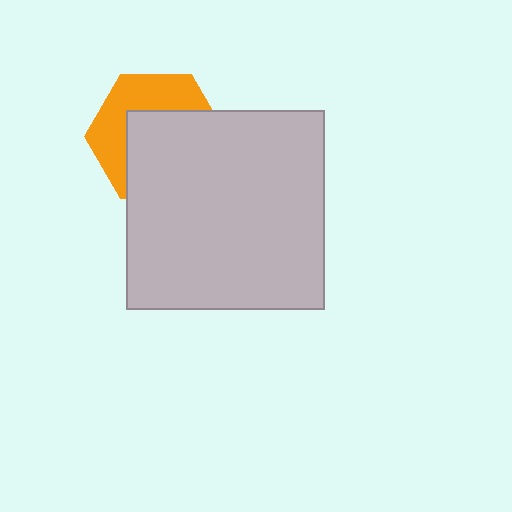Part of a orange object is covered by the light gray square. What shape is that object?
It is a hexagon.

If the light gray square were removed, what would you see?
You would see the complete orange hexagon.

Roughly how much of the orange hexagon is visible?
A small part of it is visible (roughly 42%).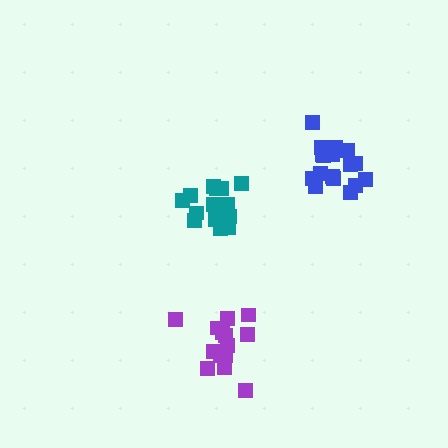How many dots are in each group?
Group 1: 19 dots, Group 2: 17 dots, Group 3: 14 dots (50 total).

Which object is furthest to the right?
The blue cluster is rightmost.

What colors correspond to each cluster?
The clusters are colored: teal, blue, purple.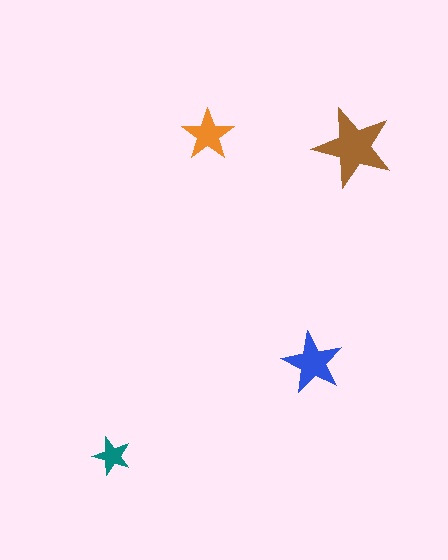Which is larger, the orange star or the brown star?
The brown one.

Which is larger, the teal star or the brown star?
The brown one.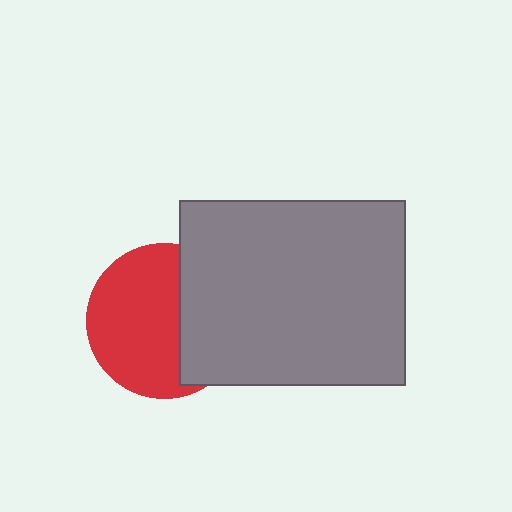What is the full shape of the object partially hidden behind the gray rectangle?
The partially hidden object is a red circle.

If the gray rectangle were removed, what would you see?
You would see the complete red circle.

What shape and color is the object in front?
The object in front is a gray rectangle.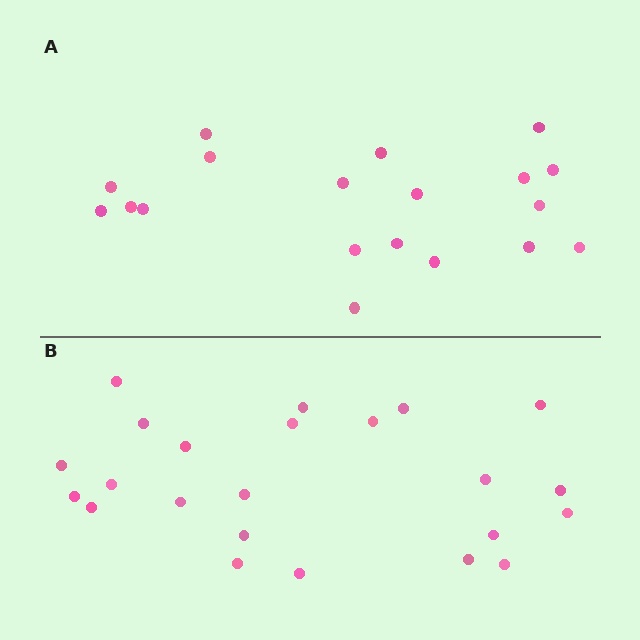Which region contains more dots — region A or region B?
Region B (the bottom region) has more dots.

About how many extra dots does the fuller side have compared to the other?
Region B has about 4 more dots than region A.